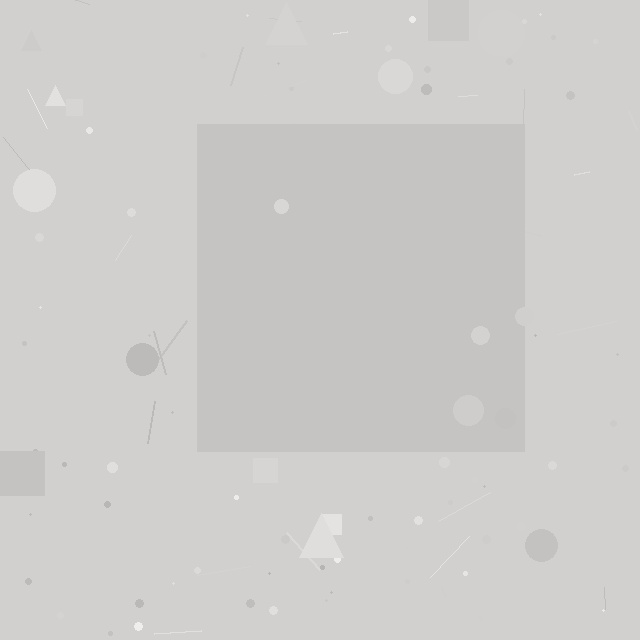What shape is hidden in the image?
A square is hidden in the image.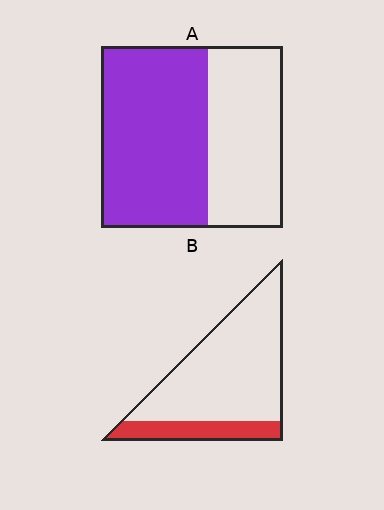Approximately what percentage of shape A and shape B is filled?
A is approximately 60% and B is approximately 20%.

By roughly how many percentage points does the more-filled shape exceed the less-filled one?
By roughly 40 percentage points (A over B).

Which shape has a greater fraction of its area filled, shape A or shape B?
Shape A.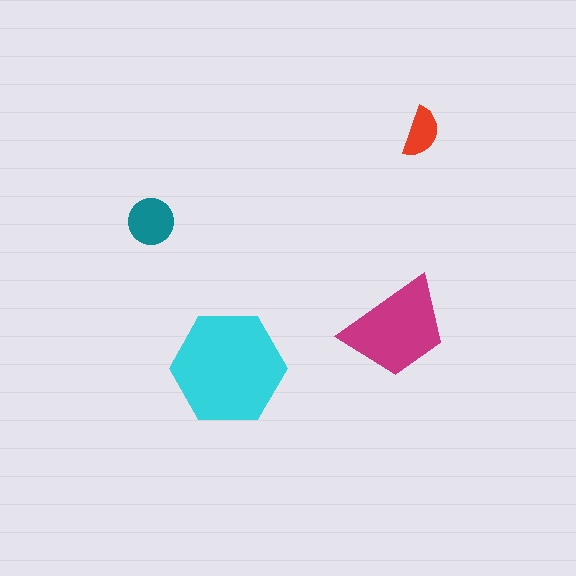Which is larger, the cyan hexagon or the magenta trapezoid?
The cyan hexagon.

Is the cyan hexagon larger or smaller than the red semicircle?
Larger.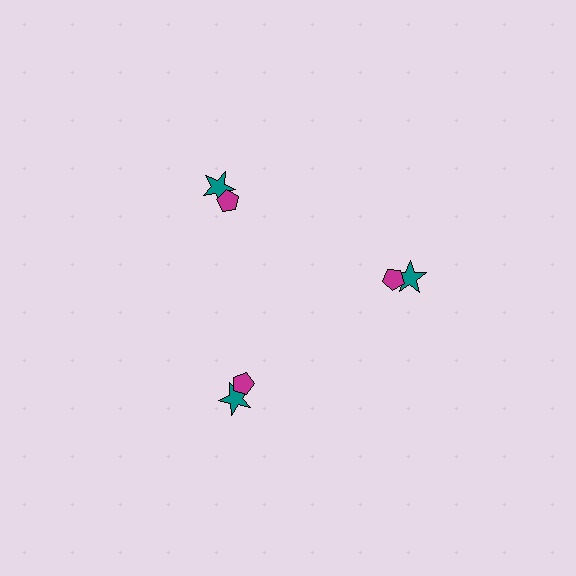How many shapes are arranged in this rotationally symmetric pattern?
There are 6 shapes, arranged in 3 groups of 2.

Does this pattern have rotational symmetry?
Yes, this pattern has 3-fold rotational symmetry. It looks the same after rotating 120 degrees around the center.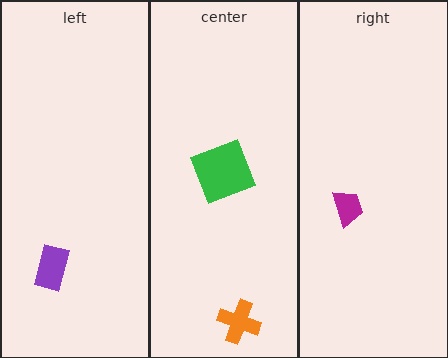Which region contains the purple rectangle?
The left region.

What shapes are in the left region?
The purple rectangle.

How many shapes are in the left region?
1.